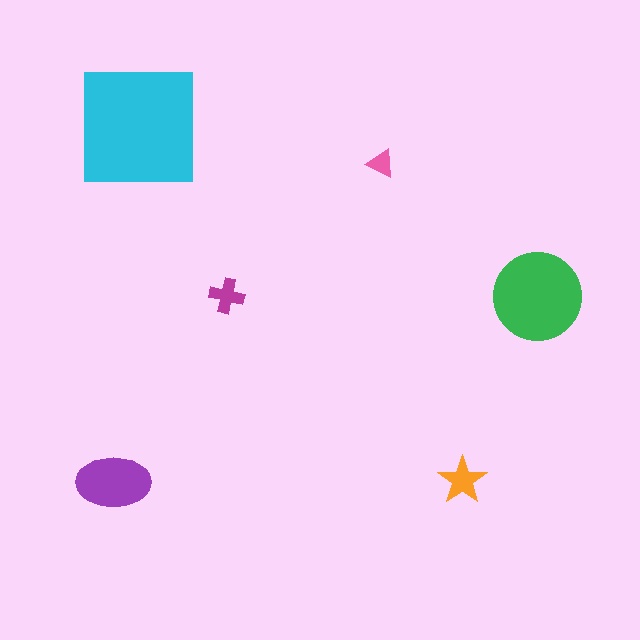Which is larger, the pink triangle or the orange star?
The orange star.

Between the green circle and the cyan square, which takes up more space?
The cyan square.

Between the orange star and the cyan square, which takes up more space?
The cyan square.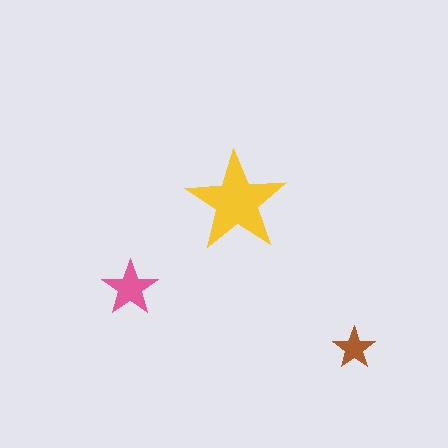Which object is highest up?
The yellow star is topmost.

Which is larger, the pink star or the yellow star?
The yellow one.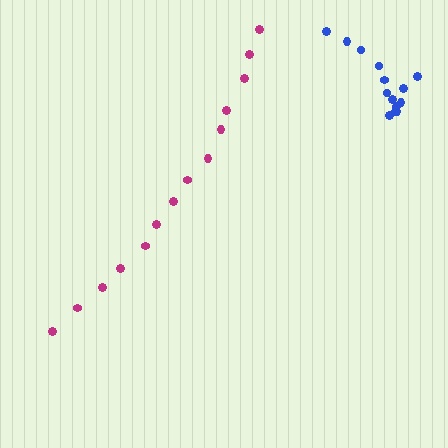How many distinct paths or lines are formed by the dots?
There are 2 distinct paths.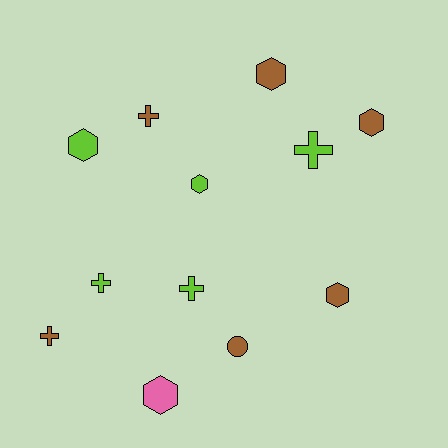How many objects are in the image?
There are 12 objects.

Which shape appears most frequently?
Hexagon, with 6 objects.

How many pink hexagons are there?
There is 1 pink hexagon.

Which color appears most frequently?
Brown, with 6 objects.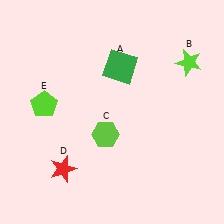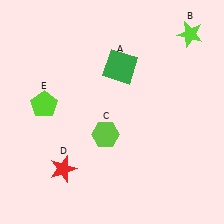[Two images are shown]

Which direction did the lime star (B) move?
The lime star (B) moved up.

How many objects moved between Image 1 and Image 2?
1 object moved between the two images.